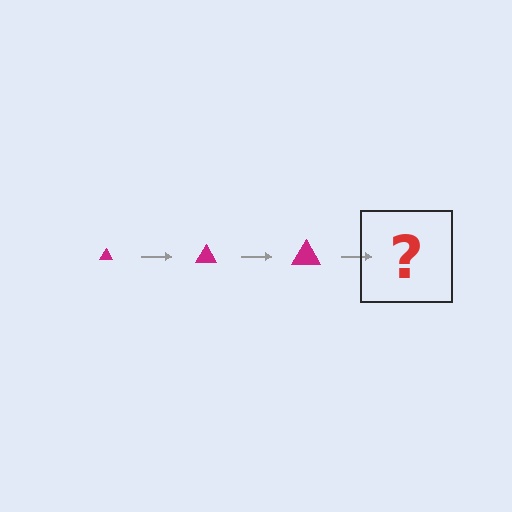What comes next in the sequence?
The next element should be a magenta triangle, larger than the previous one.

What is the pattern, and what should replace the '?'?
The pattern is that the triangle gets progressively larger each step. The '?' should be a magenta triangle, larger than the previous one.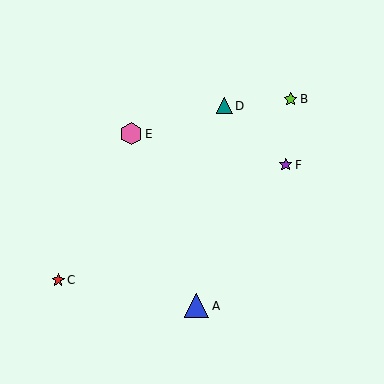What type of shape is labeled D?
Shape D is a teal triangle.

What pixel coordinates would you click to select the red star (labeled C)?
Click at (58, 280) to select the red star C.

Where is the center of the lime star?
The center of the lime star is at (290, 99).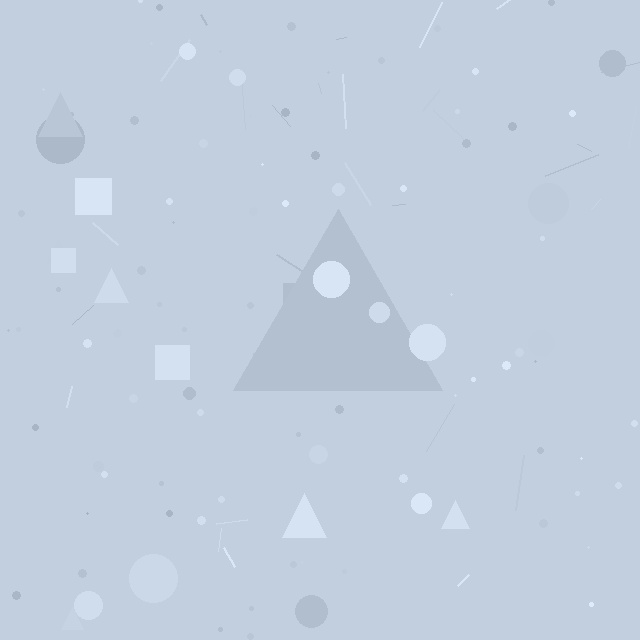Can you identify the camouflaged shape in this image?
The camouflaged shape is a triangle.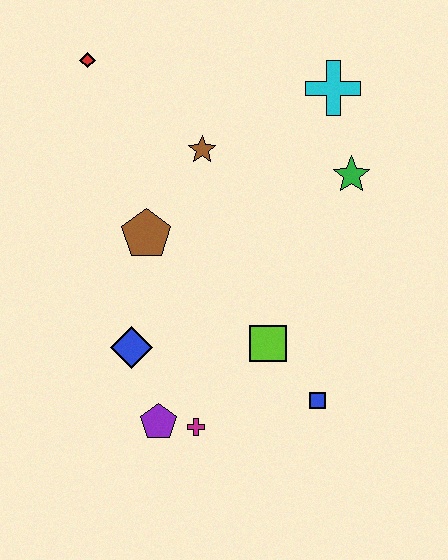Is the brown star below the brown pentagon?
No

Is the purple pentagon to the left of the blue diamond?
No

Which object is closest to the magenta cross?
The purple pentagon is closest to the magenta cross.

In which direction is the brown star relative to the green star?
The brown star is to the left of the green star.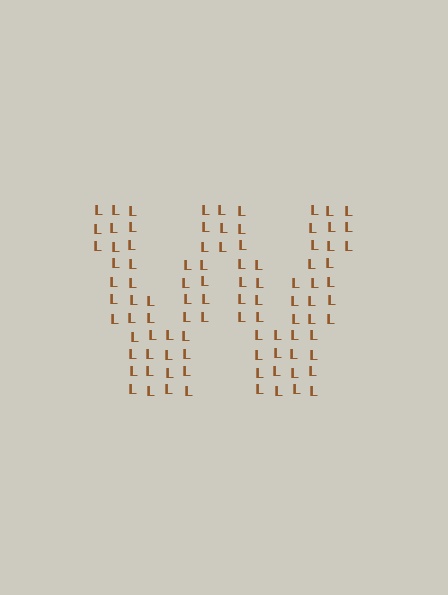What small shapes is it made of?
It is made of small letter L's.